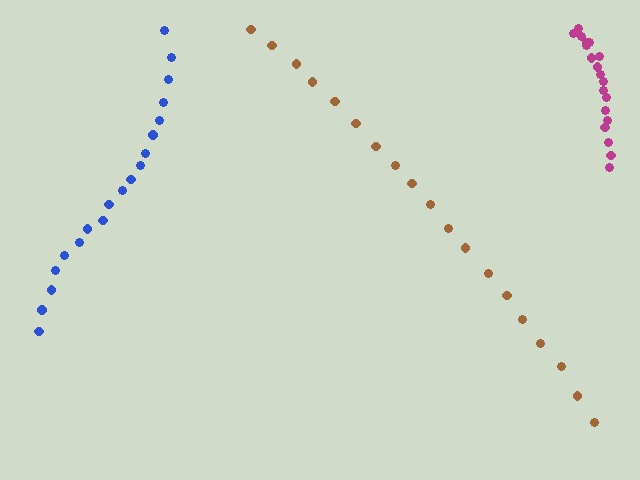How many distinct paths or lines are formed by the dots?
There are 3 distinct paths.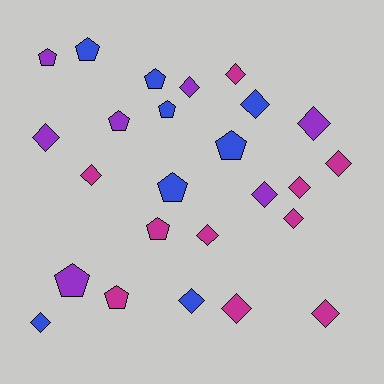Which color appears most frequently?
Magenta, with 10 objects.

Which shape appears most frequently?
Diamond, with 15 objects.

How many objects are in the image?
There are 25 objects.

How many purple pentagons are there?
There are 3 purple pentagons.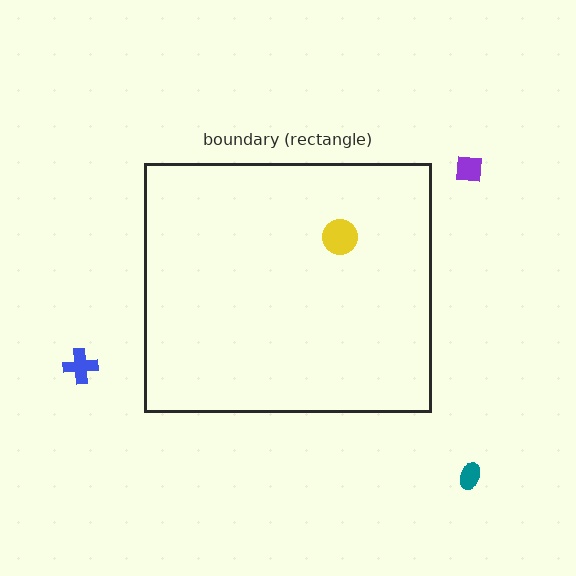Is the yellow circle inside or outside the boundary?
Inside.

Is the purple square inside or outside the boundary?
Outside.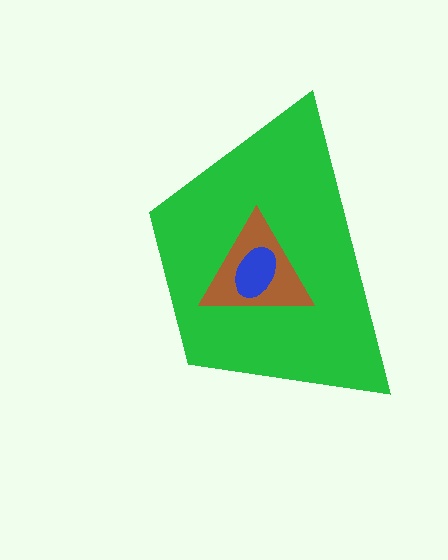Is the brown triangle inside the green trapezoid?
Yes.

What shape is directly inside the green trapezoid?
The brown triangle.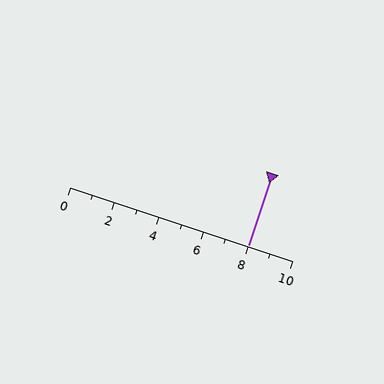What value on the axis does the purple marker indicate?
The marker indicates approximately 8.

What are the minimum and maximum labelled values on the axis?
The axis runs from 0 to 10.